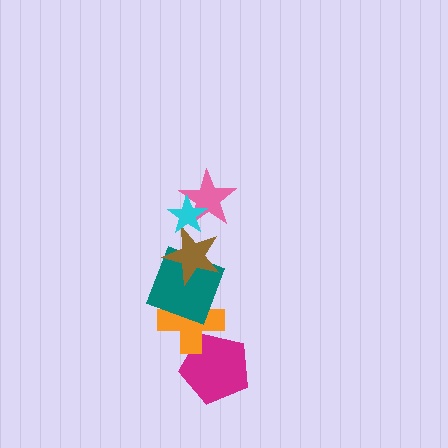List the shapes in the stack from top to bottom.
From top to bottom: the cyan star, the pink star, the brown star, the teal square, the orange cross, the magenta pentagon.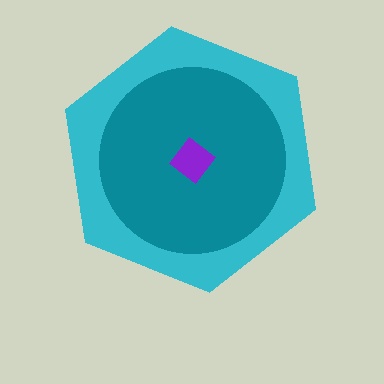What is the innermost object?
The purple diamond.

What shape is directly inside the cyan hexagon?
The teal circle.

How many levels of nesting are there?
3.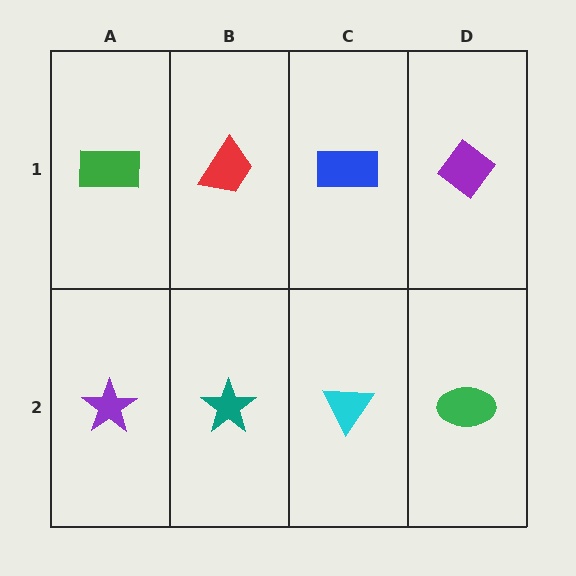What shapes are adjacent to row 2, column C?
A blue rectangle (row 1, column C), a teal star (row 2, column B), a green ellipse (row 2, column D).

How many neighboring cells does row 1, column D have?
2.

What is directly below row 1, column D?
A green ellipse.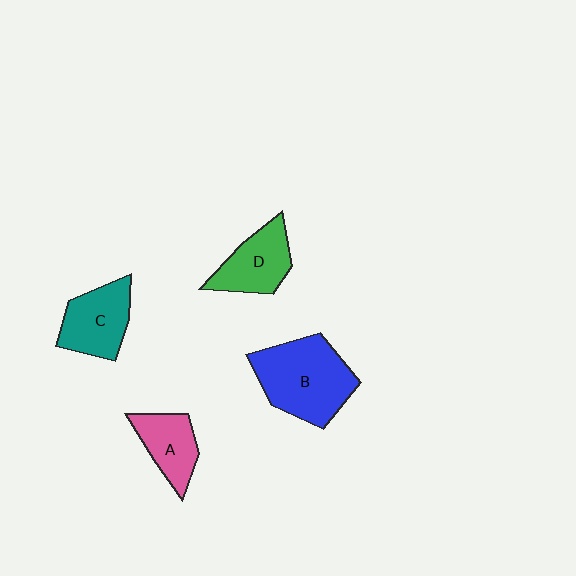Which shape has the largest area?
Shape B (blue).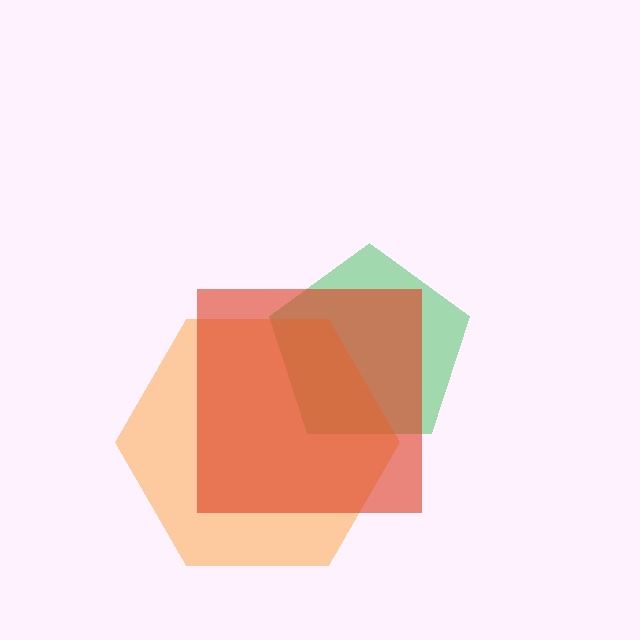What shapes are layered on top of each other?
The layered shapes are: a green pentagon, an orange hexagon, a red square.